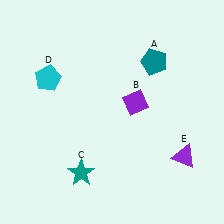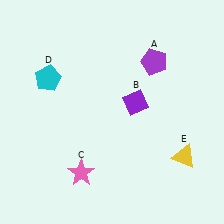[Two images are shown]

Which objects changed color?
A changed from teal to purple. C changed from teal to pink. E changed from purple to yellow.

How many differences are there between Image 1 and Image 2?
There are 3 differences between the two images.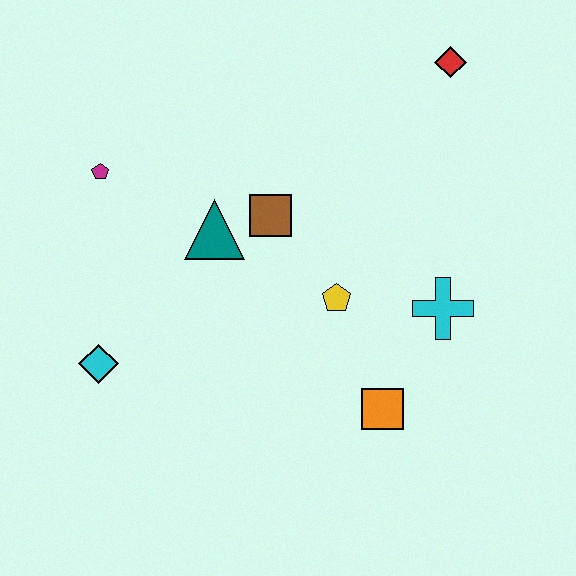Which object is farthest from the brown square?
The red diamond is farthest from the brown square.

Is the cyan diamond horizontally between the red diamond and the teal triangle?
No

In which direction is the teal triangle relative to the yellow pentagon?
The teal triangle is to the left of the yellow pentagon.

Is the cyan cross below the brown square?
Yes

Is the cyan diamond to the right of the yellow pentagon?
No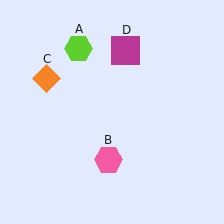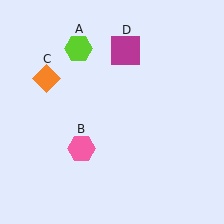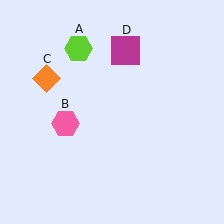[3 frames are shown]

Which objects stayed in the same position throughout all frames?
Lime hexagon (object A) and orange diamond (object C) and magenta square (object D) remained stationary.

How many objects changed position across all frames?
1 object changed position: pink hexagon (object B).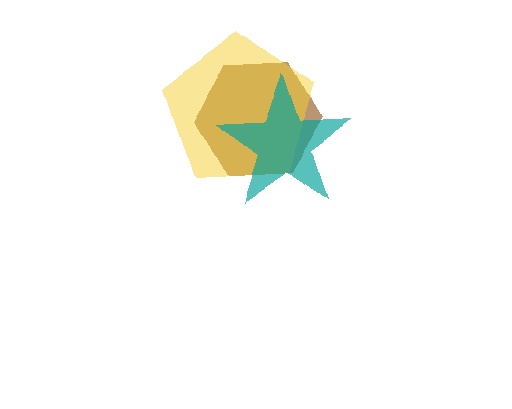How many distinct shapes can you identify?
There are 3 distinct shapes: a brown hexagon, a yellow pentagon, a teal star.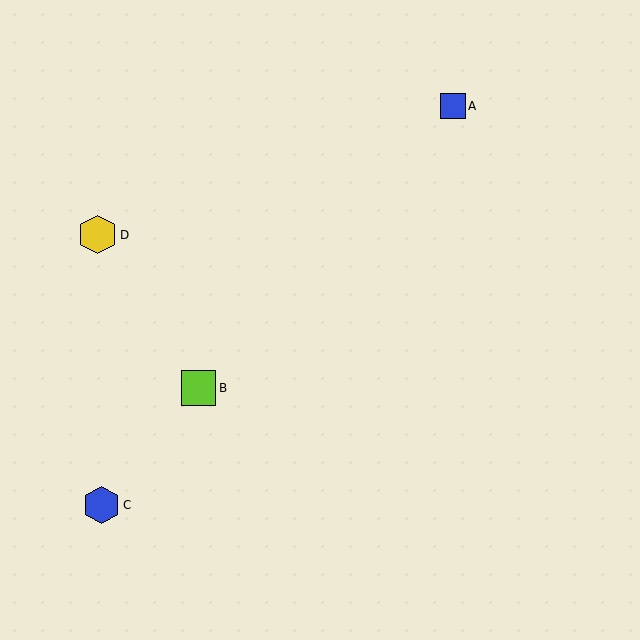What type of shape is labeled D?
Shape D is a yellow hexagon.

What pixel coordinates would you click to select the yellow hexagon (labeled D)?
Click at (97, 235) to select the yellow hexagon D.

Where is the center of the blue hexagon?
The center of the blue hexagon is at (101, 505).